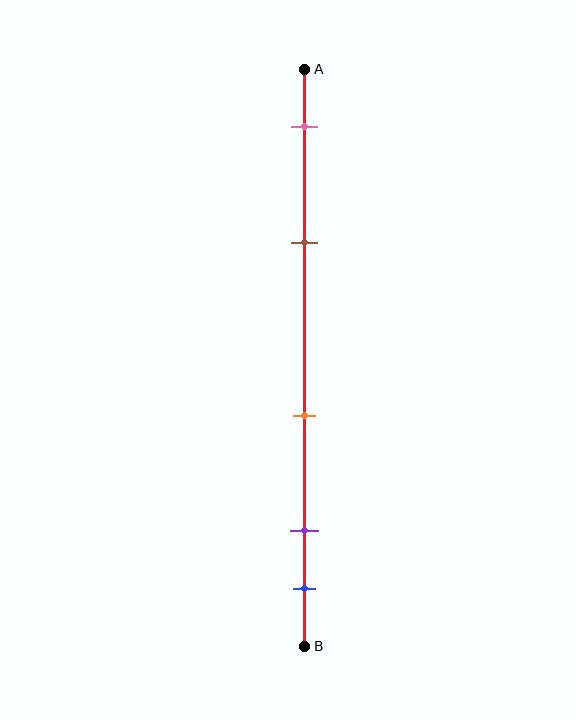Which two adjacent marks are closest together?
The purple and blue marks are the closest adjacent pair.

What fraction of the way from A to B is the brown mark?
The brown mark is approximately 30% (0.3) of the way from A to B.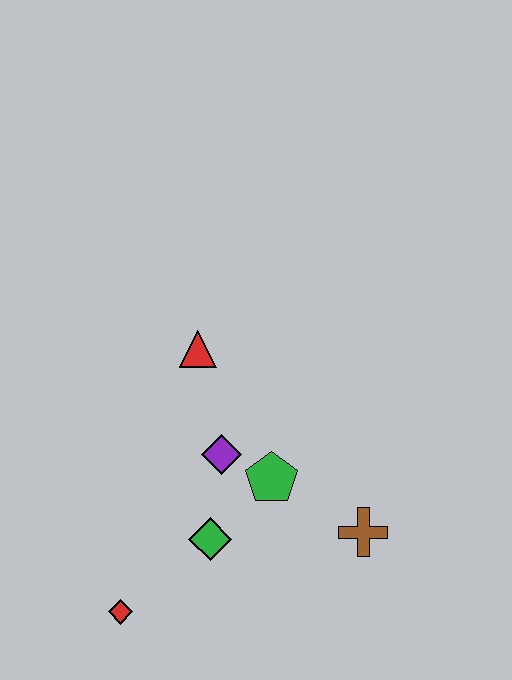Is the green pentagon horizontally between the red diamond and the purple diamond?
No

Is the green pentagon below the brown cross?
No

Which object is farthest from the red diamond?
The red triangle is farthest from the red diamond.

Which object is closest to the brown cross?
The green pentagon is closest to the brown cross.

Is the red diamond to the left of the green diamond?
Yes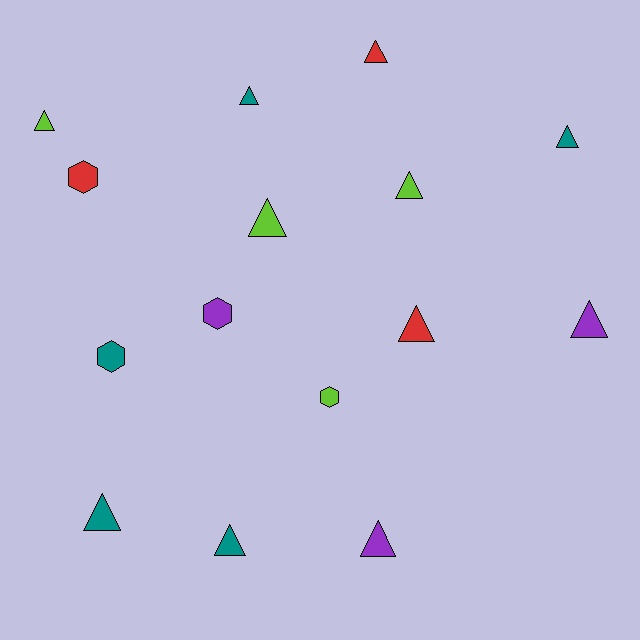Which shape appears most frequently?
Triangle, with 11 objects.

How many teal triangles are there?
There are 4 teal triangles.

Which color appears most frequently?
Teal, with 5 objects.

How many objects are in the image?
There are 15 objects.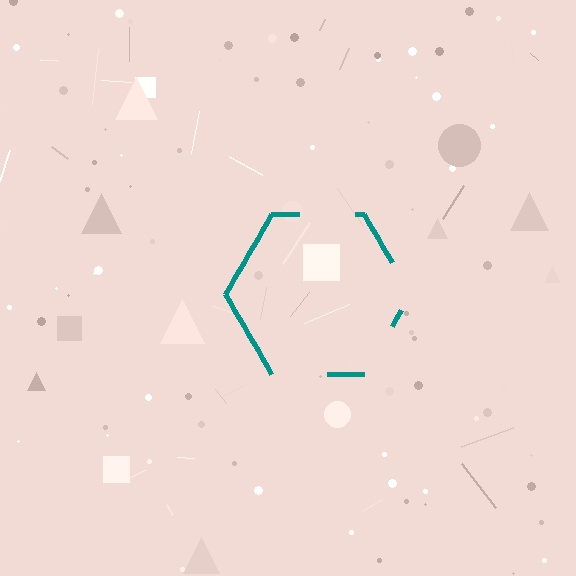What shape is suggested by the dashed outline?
The dashed outline suggests a hexagon.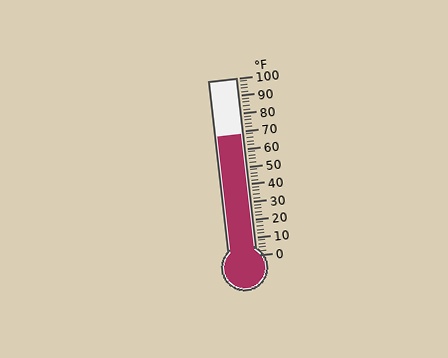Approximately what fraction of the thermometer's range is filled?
The thermometer is filled to approximately 70% of its range.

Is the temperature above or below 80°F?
The temperature is below 80°F.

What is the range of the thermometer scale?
The thermometer scale ranges from 0°F to 100°F.